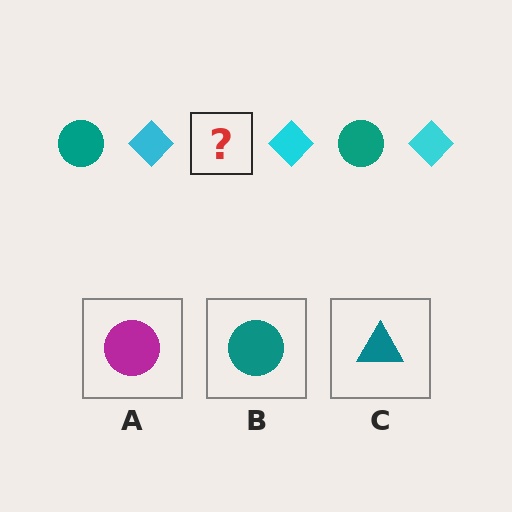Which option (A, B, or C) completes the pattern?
B.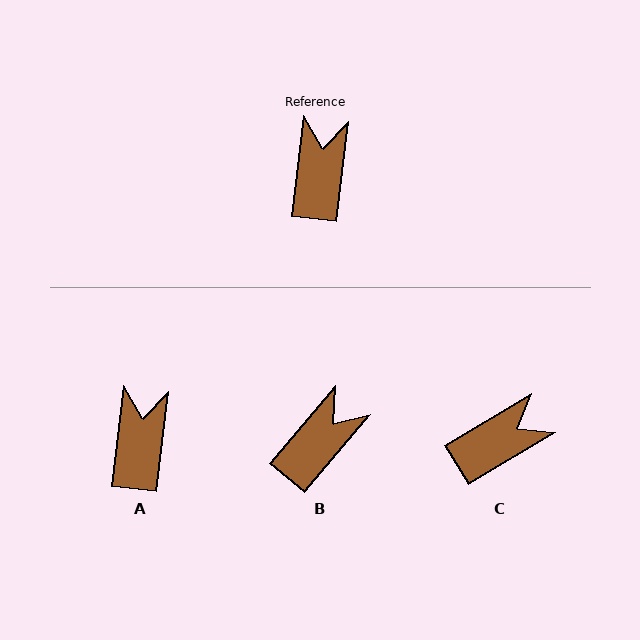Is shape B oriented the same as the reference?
No, it is off by about 33 degrees.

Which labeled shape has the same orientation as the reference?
A.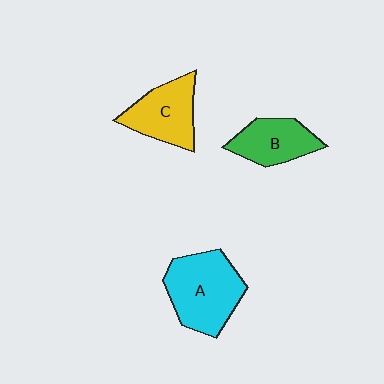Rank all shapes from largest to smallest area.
From largest to smallest: A (cyan), C (yellow), B (green).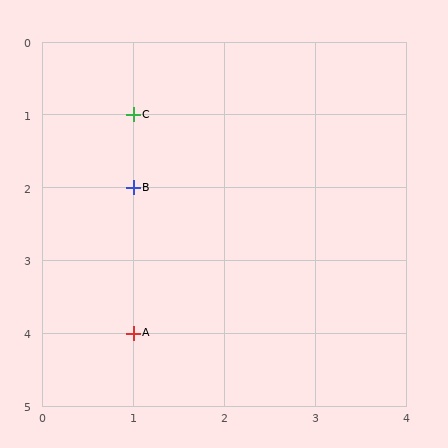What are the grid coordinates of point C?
Point C is at grid coordinates (1, 1).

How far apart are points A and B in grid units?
Points A and B are 2 rows apart.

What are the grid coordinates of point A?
Point A is at grid coordinates (1, 4).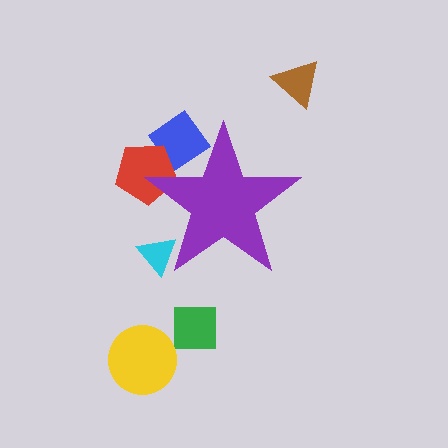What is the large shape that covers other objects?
A purple star.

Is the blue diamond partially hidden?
Yes, the blue diamond is partially hidden behind the purple star.